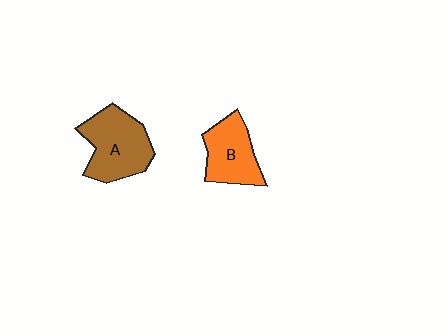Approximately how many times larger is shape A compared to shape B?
Approximately 1.3 times.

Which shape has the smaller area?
Shape B (orange).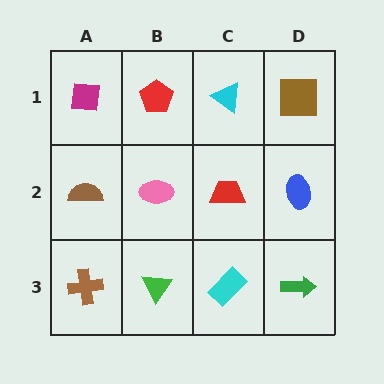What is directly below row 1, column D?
A blue ellipse.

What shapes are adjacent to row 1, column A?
A brown semicircle (row 2, column A), a red pentagon (row 1, column B).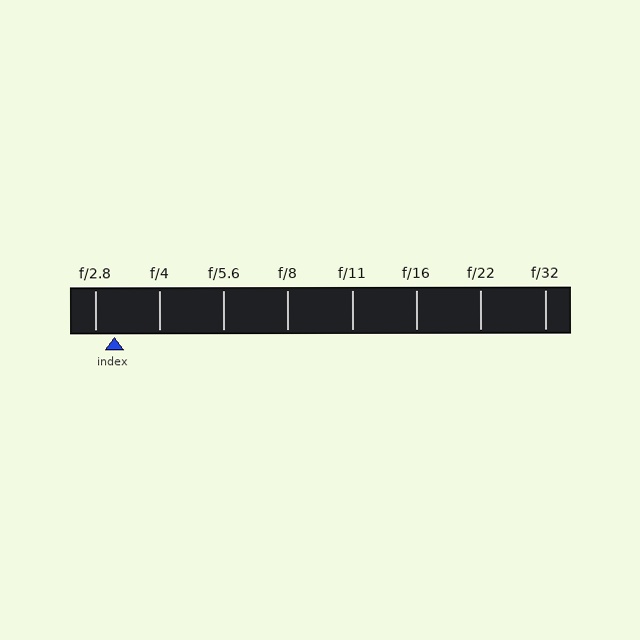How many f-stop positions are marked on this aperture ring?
There are 8 f-stop positions marked.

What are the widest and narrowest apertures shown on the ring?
The widest aperture shown is f/2.8 and the narrowest is f/32.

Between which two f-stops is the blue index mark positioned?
The index mark is between f/2.8 and f/4.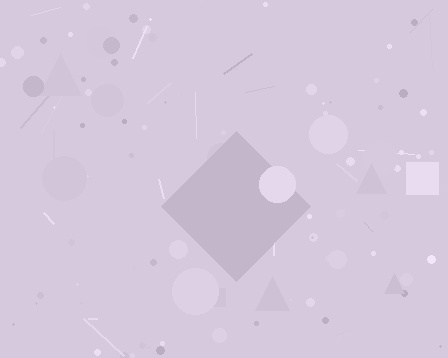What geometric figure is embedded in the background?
A diamond is embedded in the background.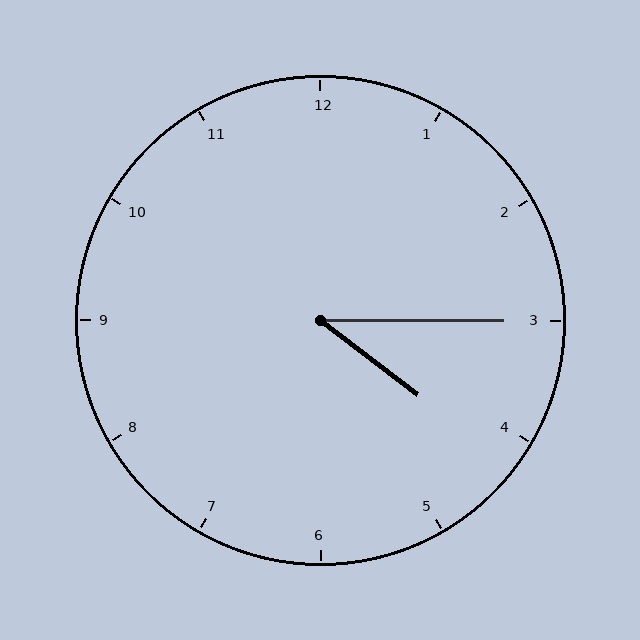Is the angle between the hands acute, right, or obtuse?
It is acute.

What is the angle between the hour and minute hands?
Approximately 38 degrees.